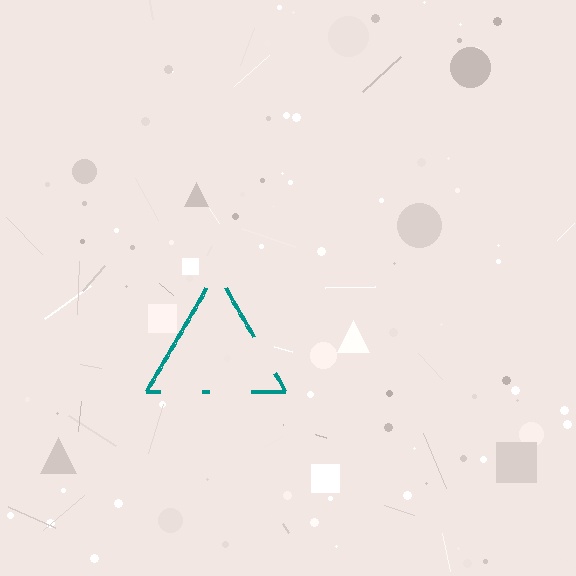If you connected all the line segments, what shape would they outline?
They would outline a triangle.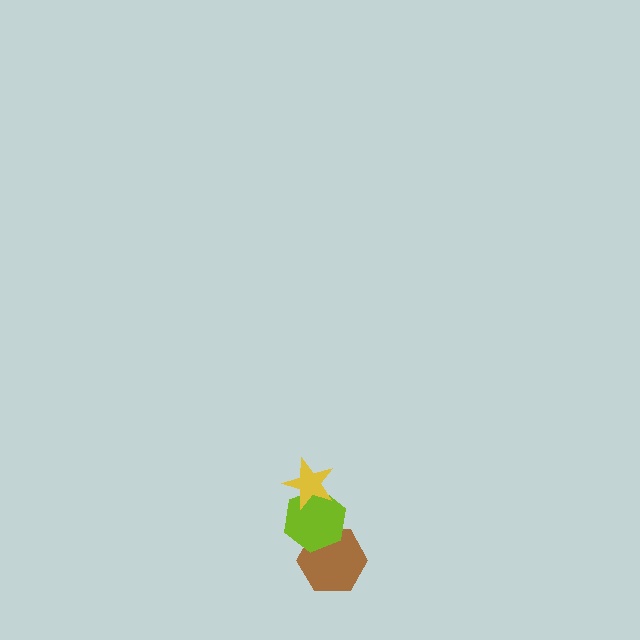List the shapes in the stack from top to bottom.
From top to bottom: the yellow star, the lime hexagon, the brown hexagon.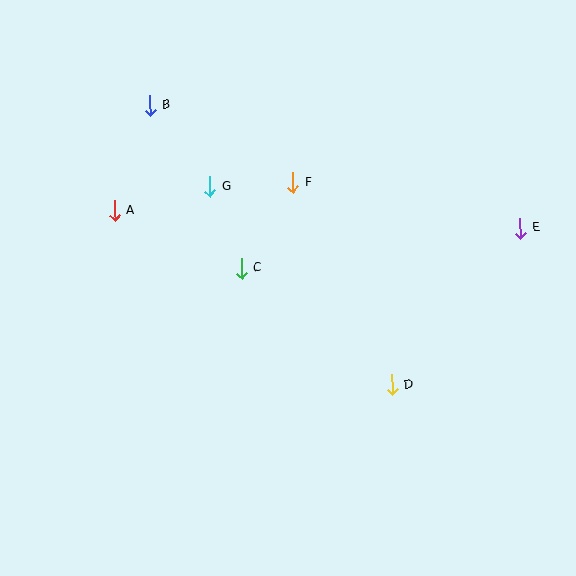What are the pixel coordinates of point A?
Point A is at (114, 211).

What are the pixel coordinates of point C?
Point C is at (241, 269).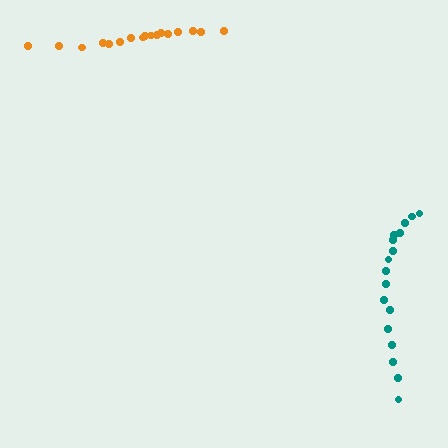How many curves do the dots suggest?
There are 2 distinct paths.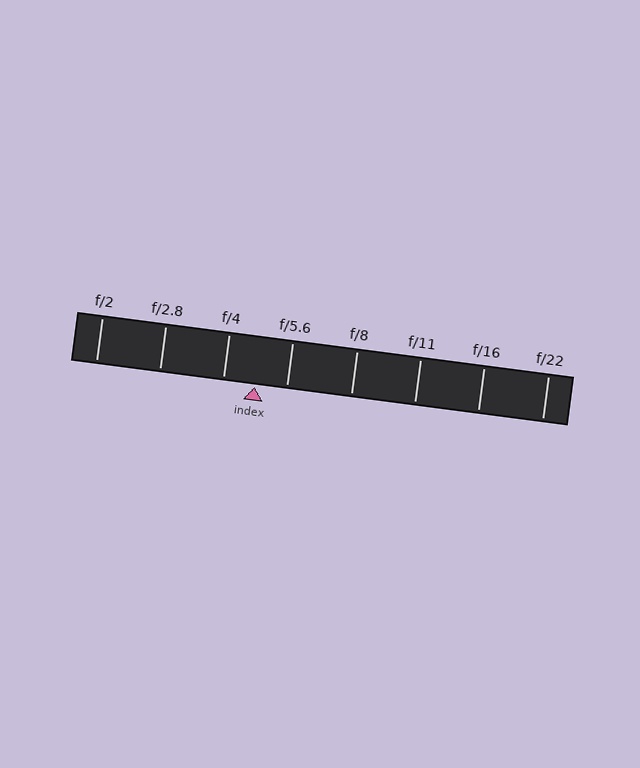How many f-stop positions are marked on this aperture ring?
There are 8 f-stop positions marked.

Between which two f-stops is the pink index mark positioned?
The index mark is between f/4 and f/5.6.